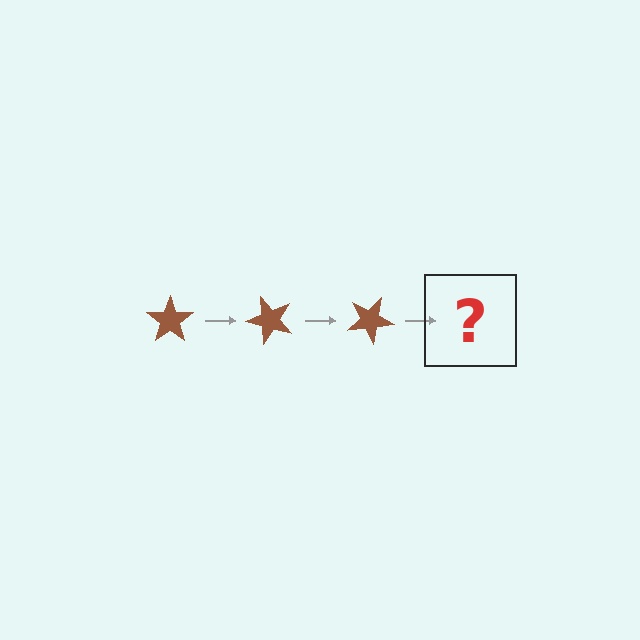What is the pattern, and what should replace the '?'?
The pattern is that the star rotates 50 degrees each step. The '?' should be a brown star rotated 150 degrees.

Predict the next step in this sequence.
The next step is a brown star rotated 150 degrees.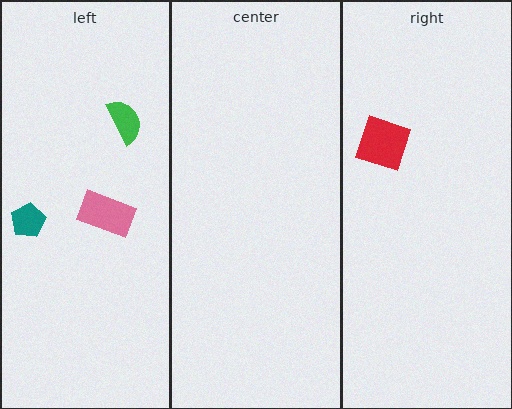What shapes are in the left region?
The pink rectangle, the teal pentagon, the green semicircle.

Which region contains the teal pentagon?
The left region.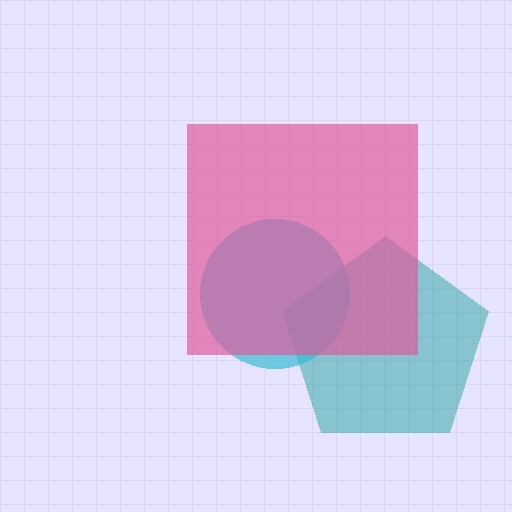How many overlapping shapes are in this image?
There are 3 overlapping shapes in the image.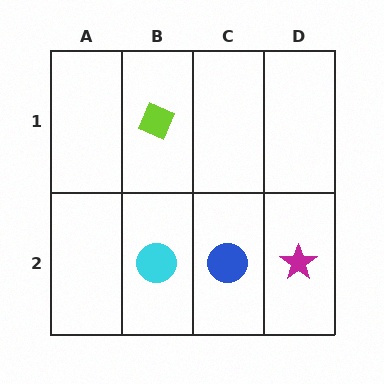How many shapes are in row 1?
1 shape.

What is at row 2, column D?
A magenta star.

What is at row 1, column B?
A lime diamond.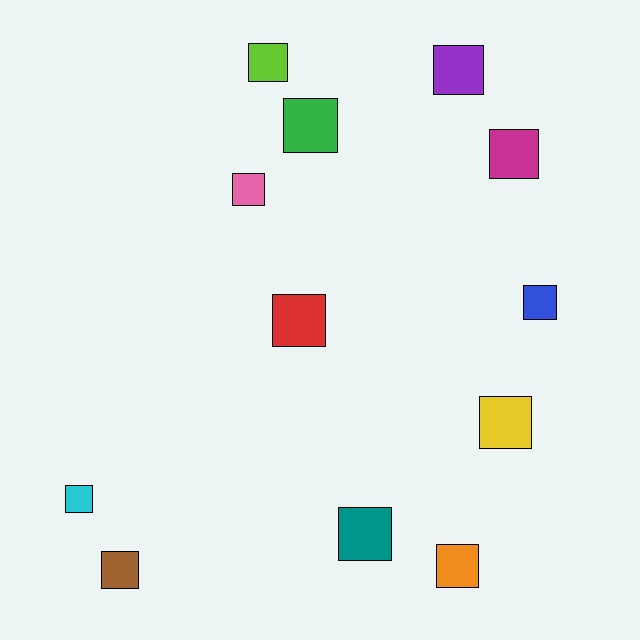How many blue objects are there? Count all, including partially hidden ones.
There is 1 blue object.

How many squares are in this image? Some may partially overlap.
There are 12 squares.